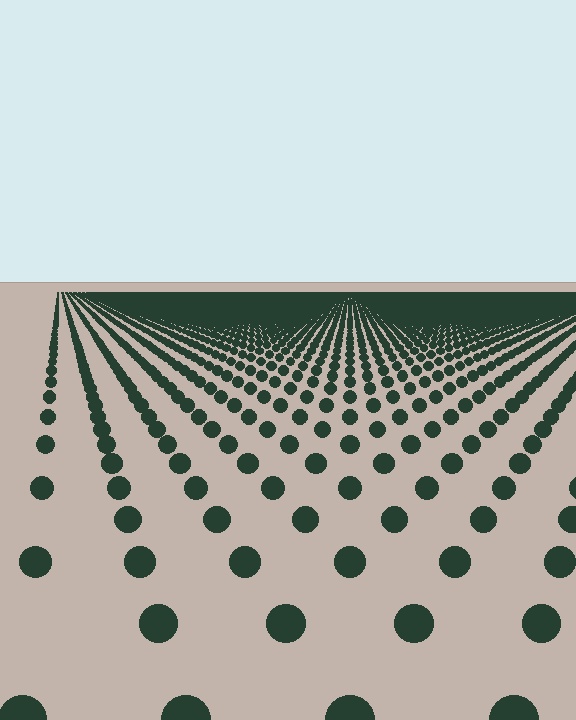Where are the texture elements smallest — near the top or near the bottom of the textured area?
Near the top.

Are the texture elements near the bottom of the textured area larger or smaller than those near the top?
Larger. Near the bottom, elements are closer to the viewer and appear at a bigger on-screen size.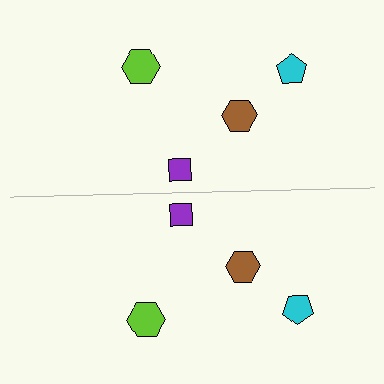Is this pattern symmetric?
Yes, this pattern has bilateral (reflection) symmetry.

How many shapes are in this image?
There are 8 shapes in this image.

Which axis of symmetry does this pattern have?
The pattern has a horizontal axis of symmetry running through the center of the image.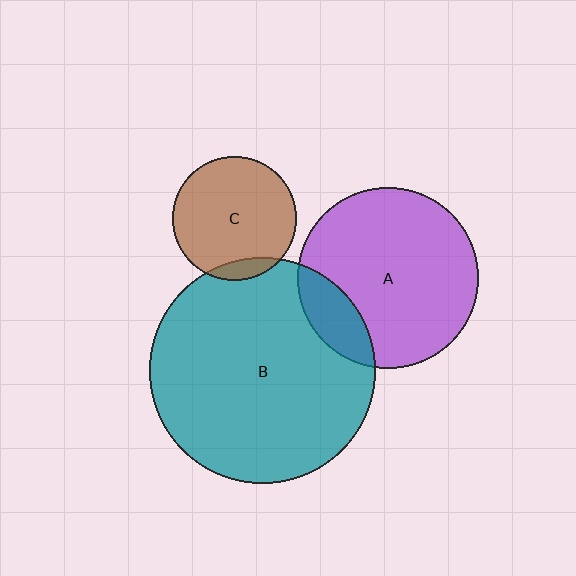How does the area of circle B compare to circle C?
Approximately 3.3 times.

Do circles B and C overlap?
Yes.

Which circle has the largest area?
Circle B (teal).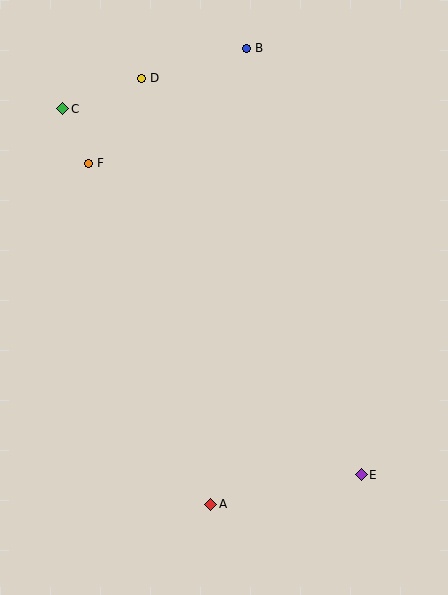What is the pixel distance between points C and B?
The distance between C and B is 194 pixels.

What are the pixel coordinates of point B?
Point B is at (247, 48).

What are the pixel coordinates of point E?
Point E is at (361, 475).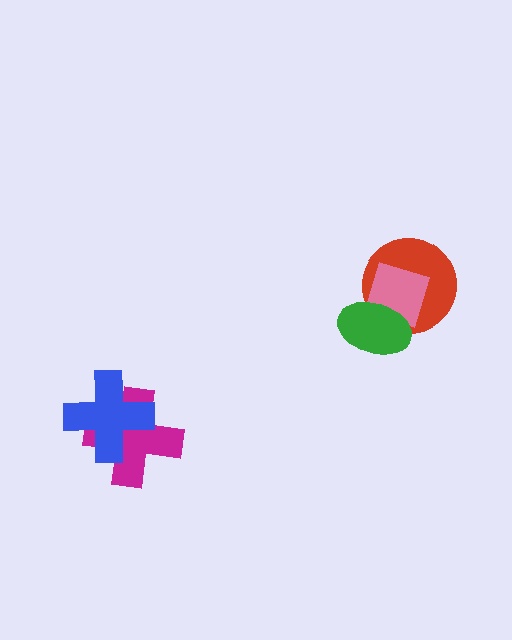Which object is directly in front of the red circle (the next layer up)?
The pink square is directly in front of the red circle.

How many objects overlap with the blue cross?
1 object overlaps with the blue cross.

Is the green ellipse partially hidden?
No, no other shape covers it.